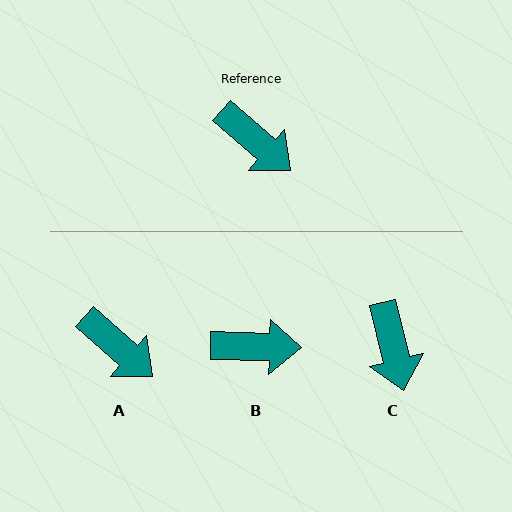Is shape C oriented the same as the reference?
No, it is off by about 35 degrees.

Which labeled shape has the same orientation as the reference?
A.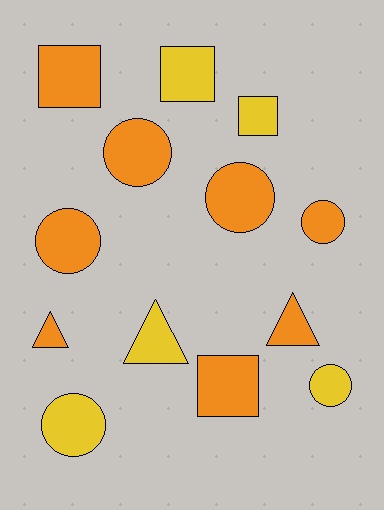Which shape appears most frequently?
Circle, with 6 objects.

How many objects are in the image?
There are 13 objects.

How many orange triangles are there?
There are 2 orange triangles.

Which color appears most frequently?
Orange, with 8 objects.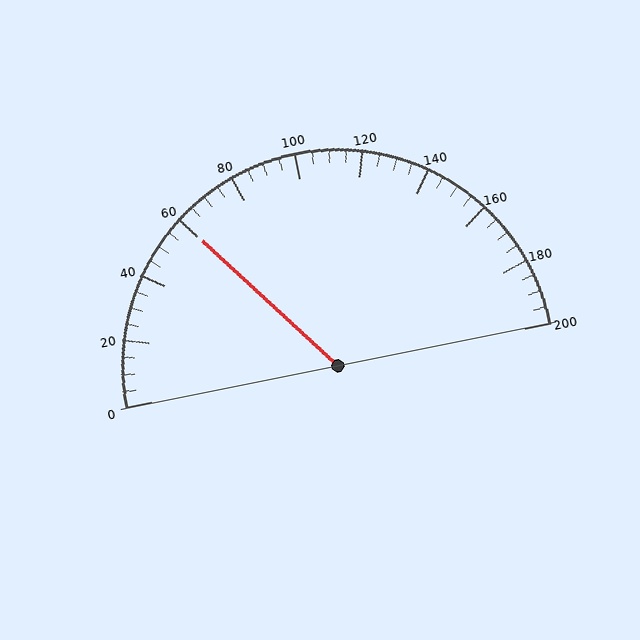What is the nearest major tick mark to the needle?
The nearest major tick mark is 60.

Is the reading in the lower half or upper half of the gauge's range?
The reading is in the lower half of the range (0 to 200).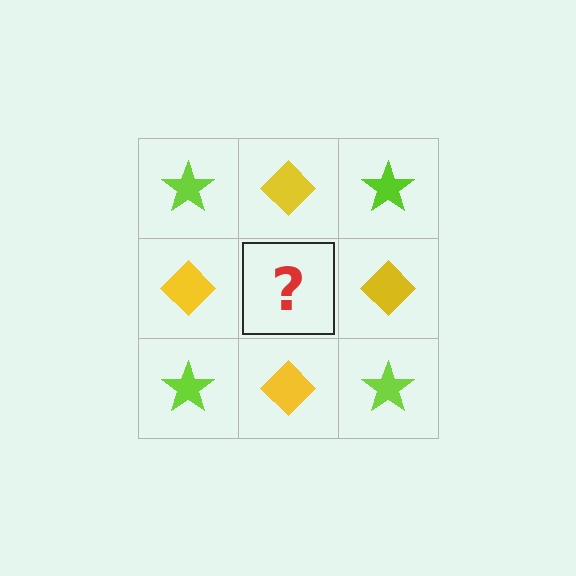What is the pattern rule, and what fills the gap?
The rule is that it alternates lime star and yellow diamond in a checkerboard pattern. The gap should be filled with a lime star.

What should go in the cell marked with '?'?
The missing cell should contain a lime star.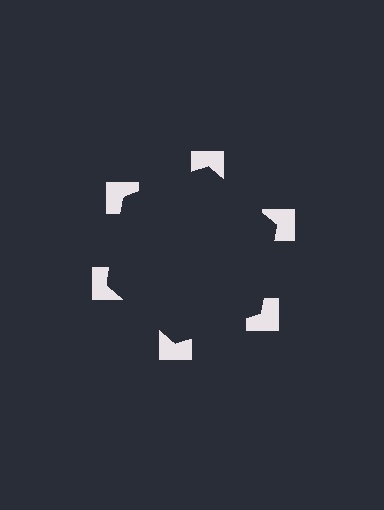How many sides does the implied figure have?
6 sides.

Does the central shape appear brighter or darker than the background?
It typically appears slightly darker than the background, even though no actual brightness change is drawn.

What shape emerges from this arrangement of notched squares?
An illusory hexagon — its edges are inferred from the aligned wedge cuts in the notched squares, not physically drawn.